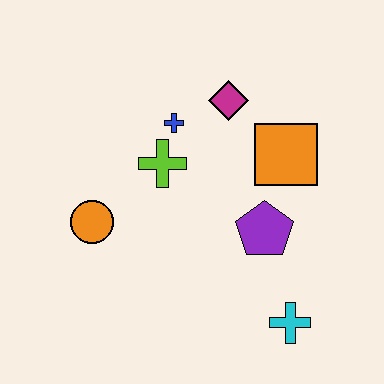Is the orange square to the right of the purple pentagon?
Yes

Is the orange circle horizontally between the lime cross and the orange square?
No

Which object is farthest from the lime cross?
The cyan cross is farthest from the lime cross.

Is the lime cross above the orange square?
No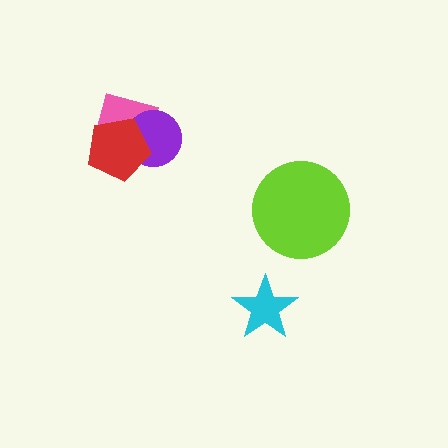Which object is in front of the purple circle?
The red pentagon is in front of the purple circle.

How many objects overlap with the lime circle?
0 objects overlap with the lime circle.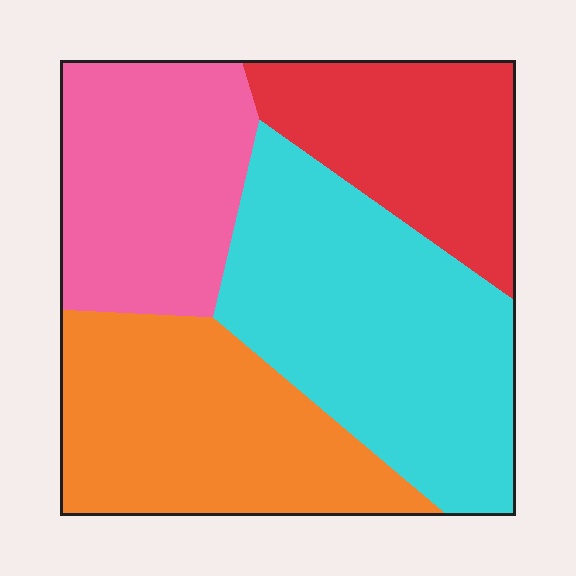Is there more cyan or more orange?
Cyan.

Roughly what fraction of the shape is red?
Red takes up about one fifth (1/5) of the shape.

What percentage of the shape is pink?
Pink takes up about one fifth (1/5) of the shape.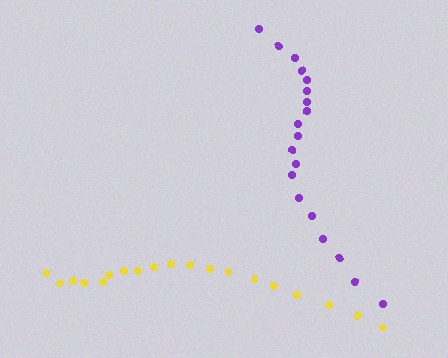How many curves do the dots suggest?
There are 2 distinct paths.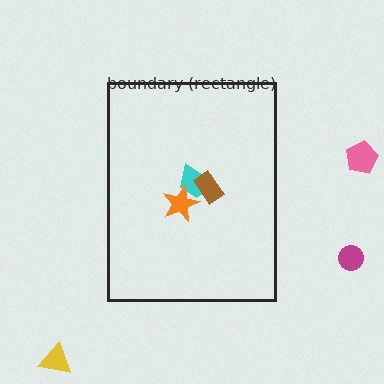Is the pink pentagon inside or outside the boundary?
Outside.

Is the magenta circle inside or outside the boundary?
Outside.